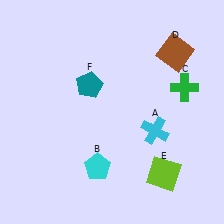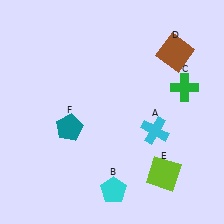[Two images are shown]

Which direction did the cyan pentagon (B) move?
The cyan pentagon (B) moved down.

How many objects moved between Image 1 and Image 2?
2 objects moved between the two images.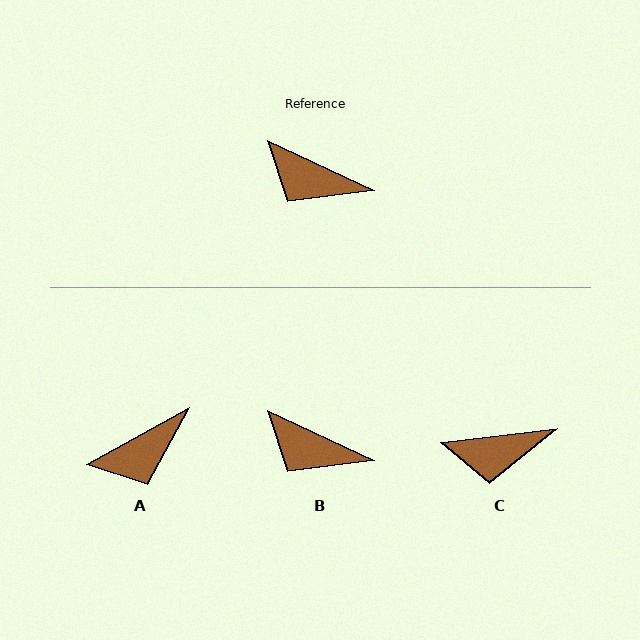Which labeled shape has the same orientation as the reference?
B.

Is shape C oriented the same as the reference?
No, it is off by about 32 degrees.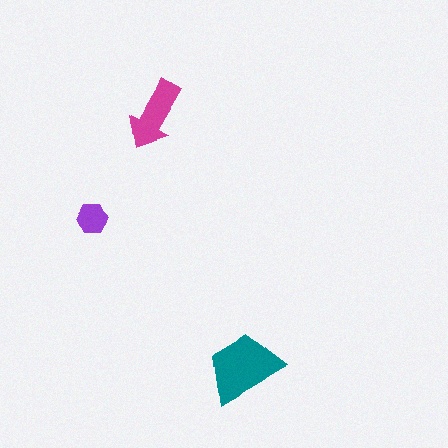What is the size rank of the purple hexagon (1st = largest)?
3rd.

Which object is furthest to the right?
The teal trapezoid is rightmost.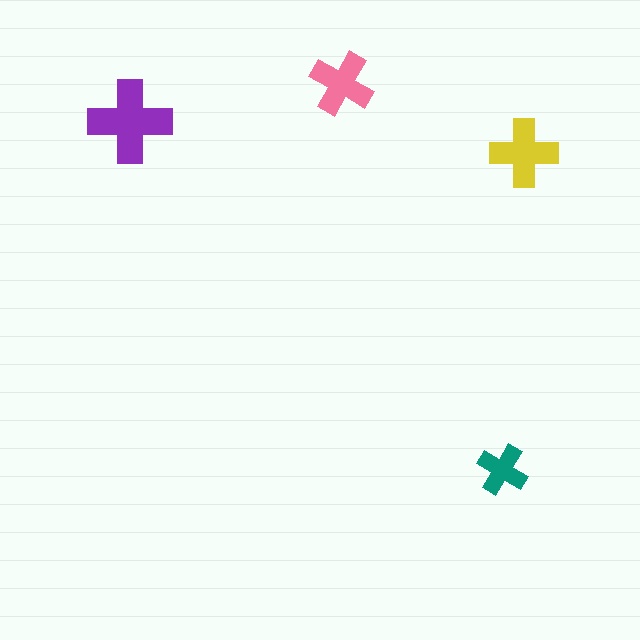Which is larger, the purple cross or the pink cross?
The purple one.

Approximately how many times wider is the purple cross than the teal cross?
About 1.5 times wider.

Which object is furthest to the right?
The yellow cross is rightmost.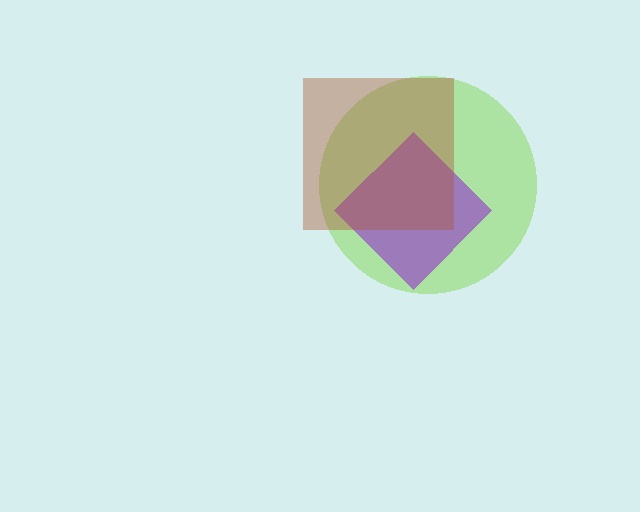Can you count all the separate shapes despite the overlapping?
Yes, there are 3 separate shapes.